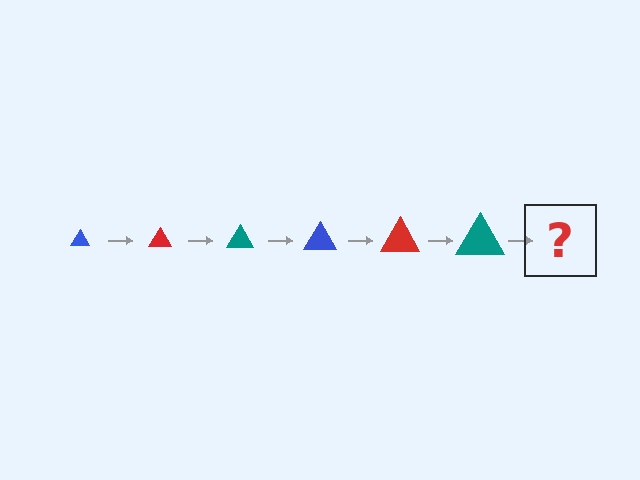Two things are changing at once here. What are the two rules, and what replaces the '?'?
The two rules are that the triangle grows larger each step and the color cycles through blue, red, and teal. The '?' should be a blue triangle, larger than the previous one.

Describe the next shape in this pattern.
It should be a blue triangle, larger than the previous one.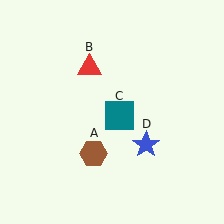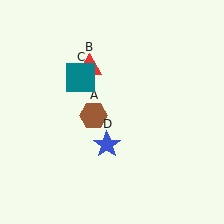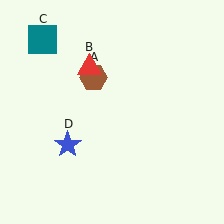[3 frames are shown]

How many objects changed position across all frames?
3 objects changed position: brown hexagon (object A), teal square (object C), blue star (object D).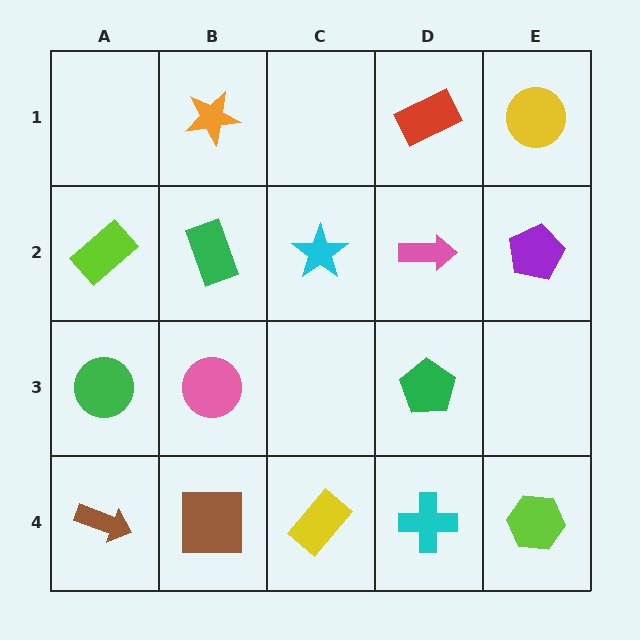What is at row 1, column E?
A yellow circle.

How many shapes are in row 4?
5 shapes.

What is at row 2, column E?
A purple pentagon.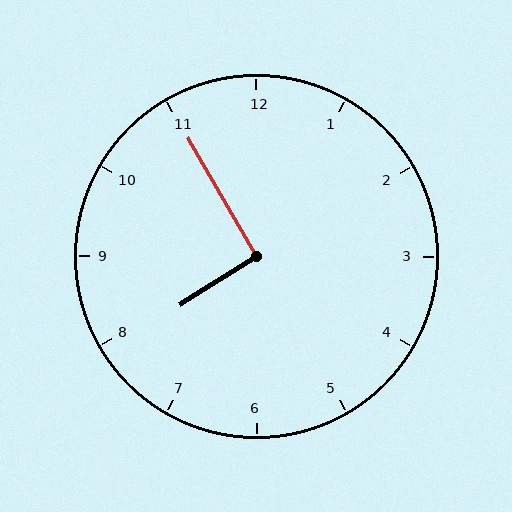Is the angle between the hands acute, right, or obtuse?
It is right.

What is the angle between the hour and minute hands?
Approximately 92 degrees.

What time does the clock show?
7:55.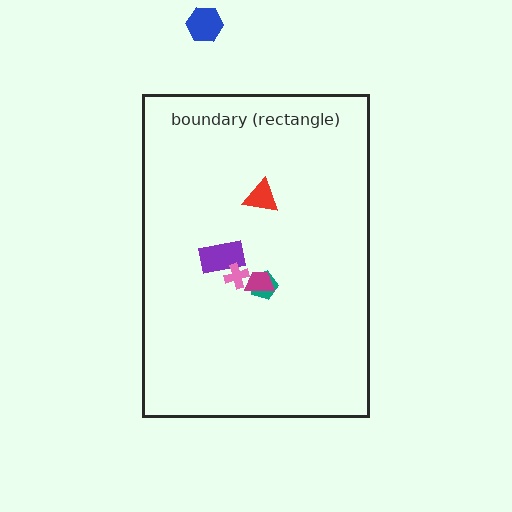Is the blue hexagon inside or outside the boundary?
Outside.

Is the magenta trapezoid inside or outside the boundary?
Inside.